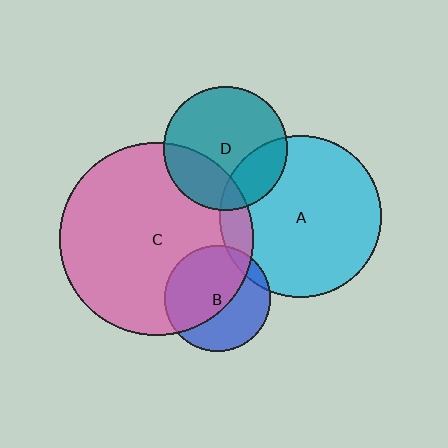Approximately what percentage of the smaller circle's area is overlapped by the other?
Approximately 10%.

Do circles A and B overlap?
Yes.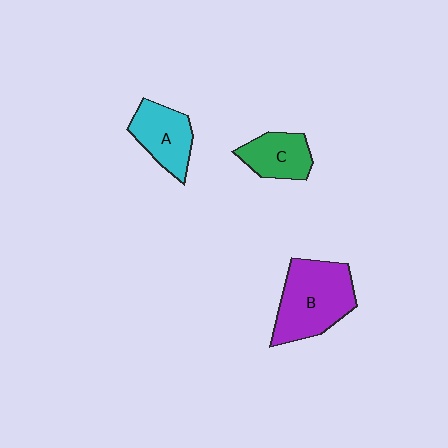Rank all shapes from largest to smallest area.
From largest to smallest: B (purple), A (cyan), C (green).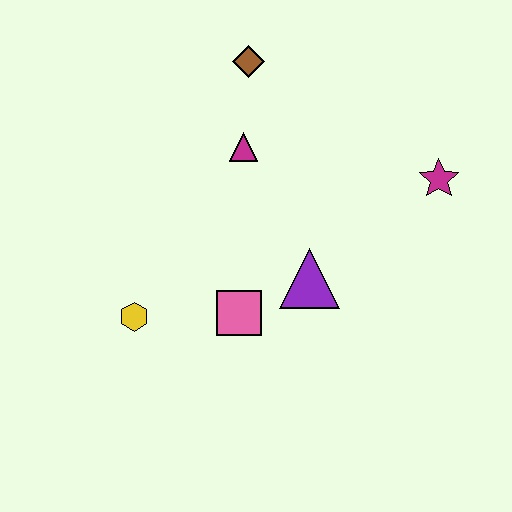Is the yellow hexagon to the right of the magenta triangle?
No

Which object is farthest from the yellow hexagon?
The magenta star is farthest from the yellow hexagon.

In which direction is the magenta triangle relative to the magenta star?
The magenta triangle is to the left of the magenta star.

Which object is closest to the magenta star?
The purple triangle is closest to the magenta star.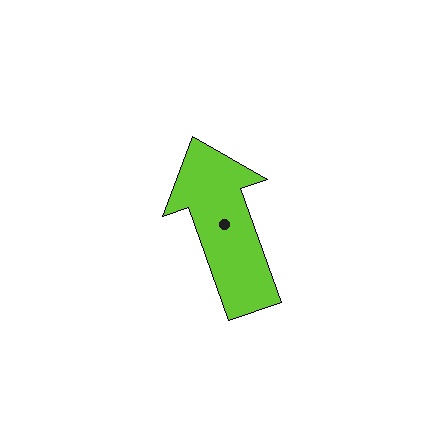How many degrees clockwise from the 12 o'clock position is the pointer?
Approximately 340 degrees.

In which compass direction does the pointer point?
North.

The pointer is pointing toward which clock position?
Roughly 11 o'clock.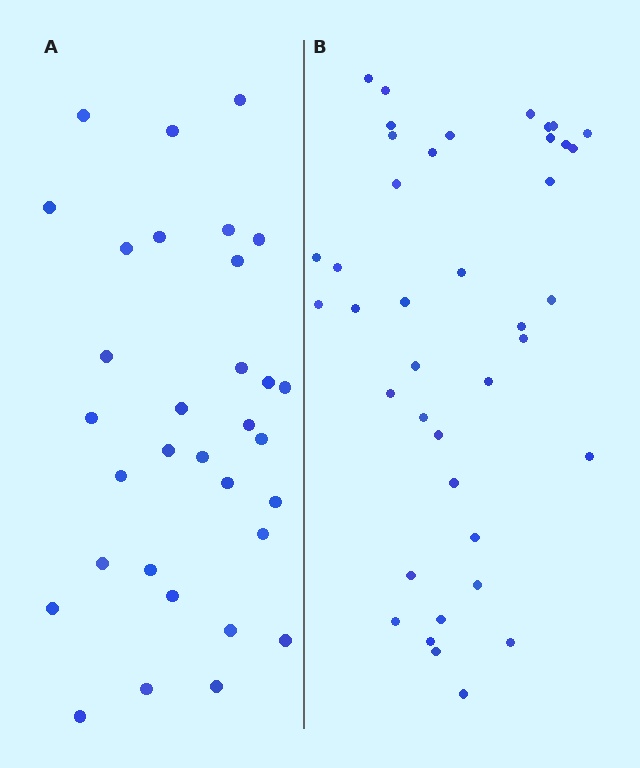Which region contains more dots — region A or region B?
Region B (the right region) has more dots.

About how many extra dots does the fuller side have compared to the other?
Region B has roughly 8 or so more dots than region A.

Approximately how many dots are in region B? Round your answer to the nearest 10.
About 40 dots.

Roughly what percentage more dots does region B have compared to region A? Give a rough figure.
About 25% more.